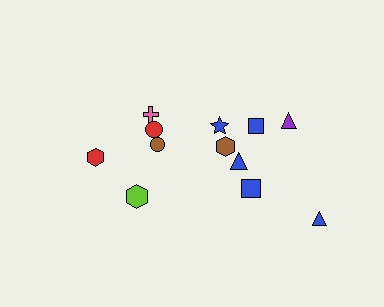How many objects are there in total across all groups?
There are 12 objects.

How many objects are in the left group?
There are 5 objects.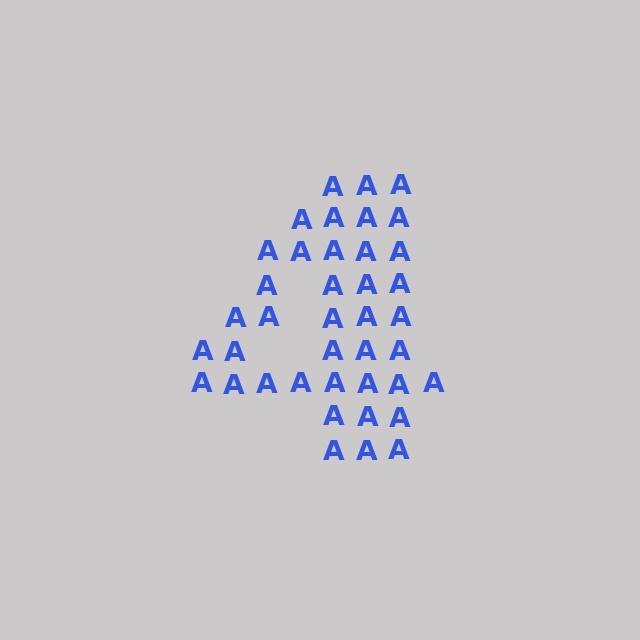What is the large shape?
The large shape is the digit 4.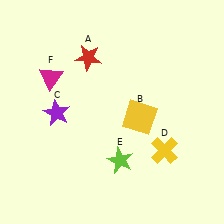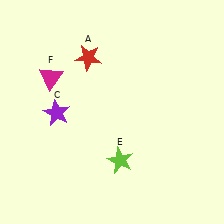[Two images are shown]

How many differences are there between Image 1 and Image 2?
There are 2 differences between the two images.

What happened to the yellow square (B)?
The yellow square (B) was removed in Image 2. It was in the bottom-right area of Image 1.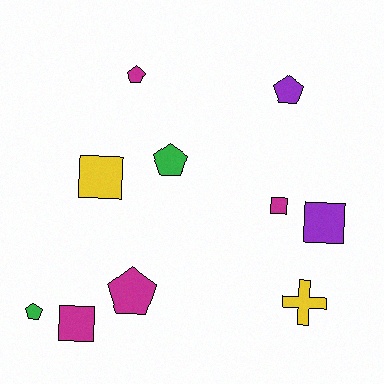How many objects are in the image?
There are 10 objects.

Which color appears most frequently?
Magenta, with 4 objects.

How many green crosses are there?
There are no green crosses.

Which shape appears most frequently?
Pentagon, with 5 objects.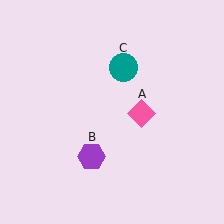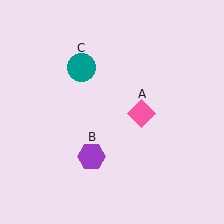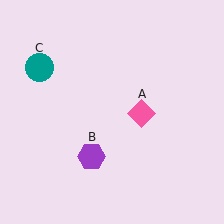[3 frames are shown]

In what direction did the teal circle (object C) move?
The teal circle (object C) moved left.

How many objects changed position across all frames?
1 object changed position: teal circle (object C).